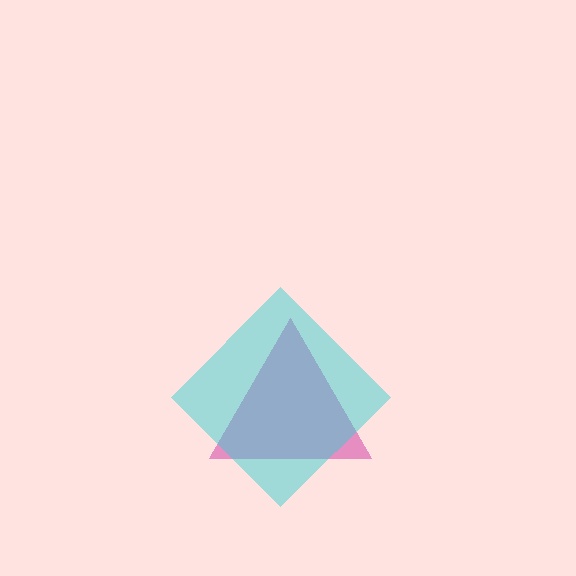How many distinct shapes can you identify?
There are 2 distinct shapes: a pink triangle, a cyan diamond.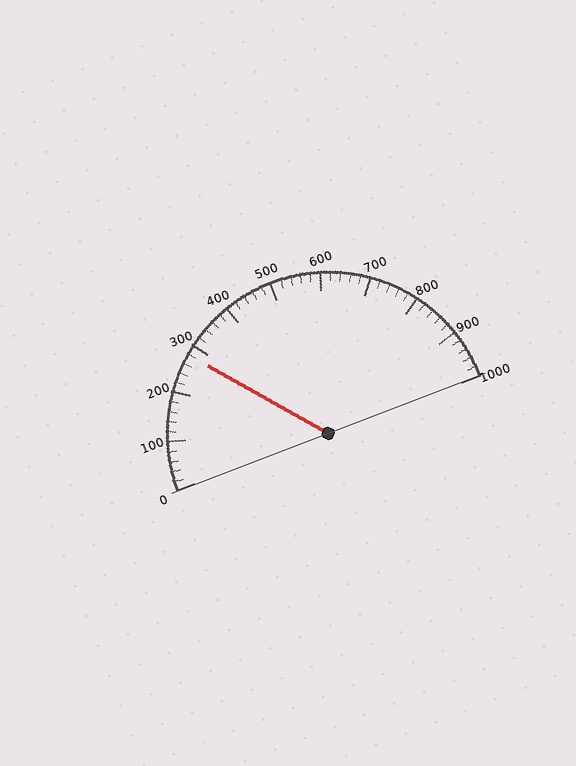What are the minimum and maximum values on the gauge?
The gauge ranges from 0 to 1000.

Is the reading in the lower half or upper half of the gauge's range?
The reading is in the lower half of the range (0 to 1000).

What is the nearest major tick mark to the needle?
The nearest major tick mark is 300.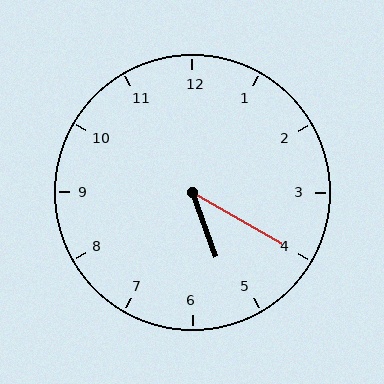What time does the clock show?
5:20.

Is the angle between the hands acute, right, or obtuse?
It is acute.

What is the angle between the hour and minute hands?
Approximately 40 degrees.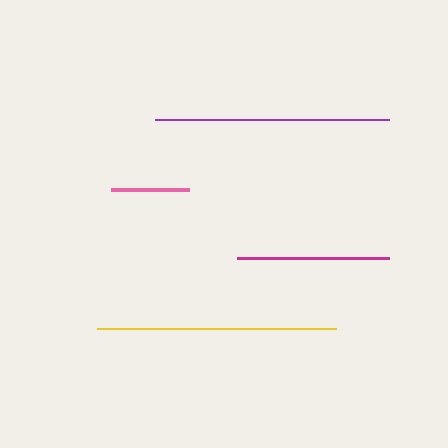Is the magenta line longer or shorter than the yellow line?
The yellow line is longer than the magenta line.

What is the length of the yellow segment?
The yellow segment is approximately 238 pixels long.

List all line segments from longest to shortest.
From longest to shortest: yellow, purple, magenta, pink.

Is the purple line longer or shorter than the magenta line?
The purple line is longer than the magenta line.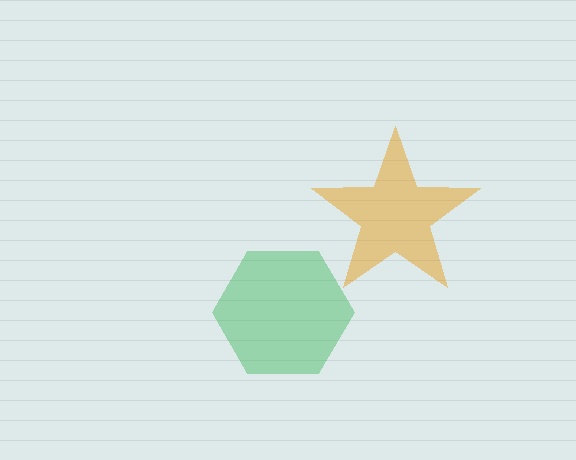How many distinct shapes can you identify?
There are 2 distinct shapes: an orange star, a green hexagon.